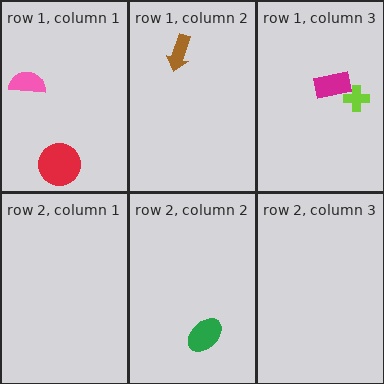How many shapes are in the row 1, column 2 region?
1.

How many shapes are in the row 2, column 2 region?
1.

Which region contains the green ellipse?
The row 2, column 2 region.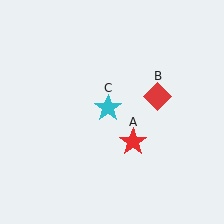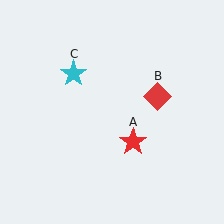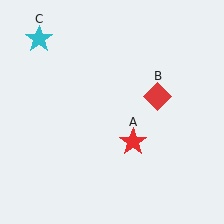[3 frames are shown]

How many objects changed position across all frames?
1 object changed position: cyan star (object C).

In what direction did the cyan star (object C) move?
The cyan star (object C) moved up and to the left.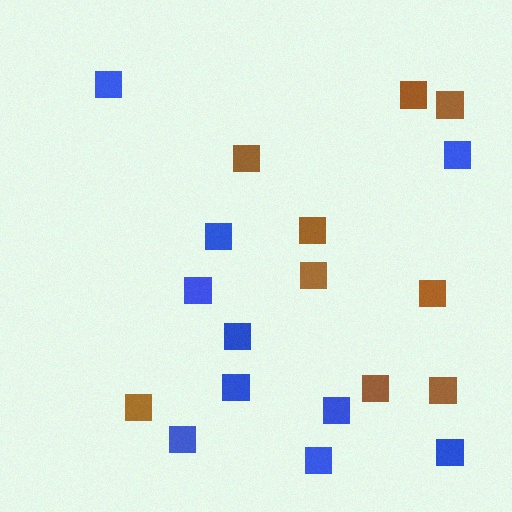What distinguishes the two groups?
There are 2 groups: one group of blue squares (10) and one group of brown squares (9).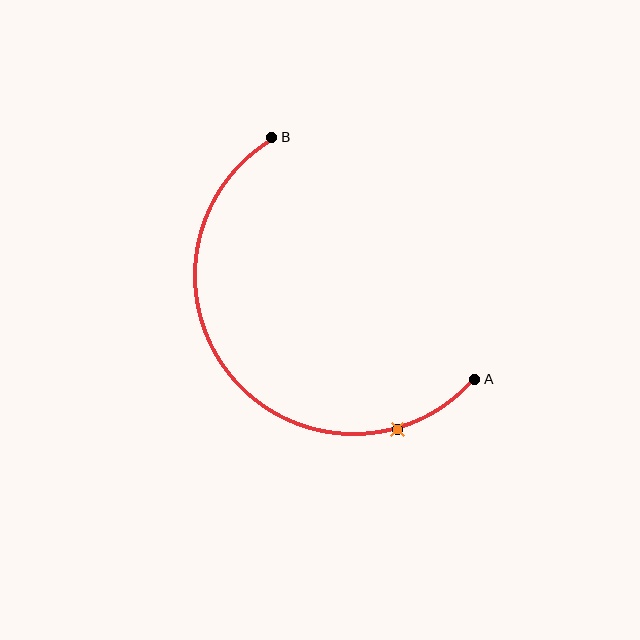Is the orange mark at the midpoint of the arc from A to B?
No. The orange mark lies on the arc but is closer to endpoint A. The arc midpoint would be at the point on the curve equidistant along the arc from both A and B.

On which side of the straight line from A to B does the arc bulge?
The arc bulges below and to the left of the straight line connecting A and B.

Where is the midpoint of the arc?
The arc midpoint is the point on the curve farthest from the straight line joining A and B. It sits below and to the left of that line.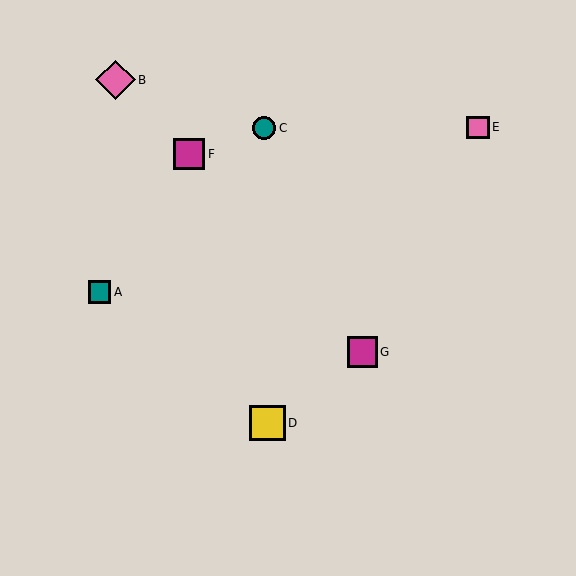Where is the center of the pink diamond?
The center of the pink diamond is at (115, 80).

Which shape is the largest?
The pink diamond (labeled B) is the largest.